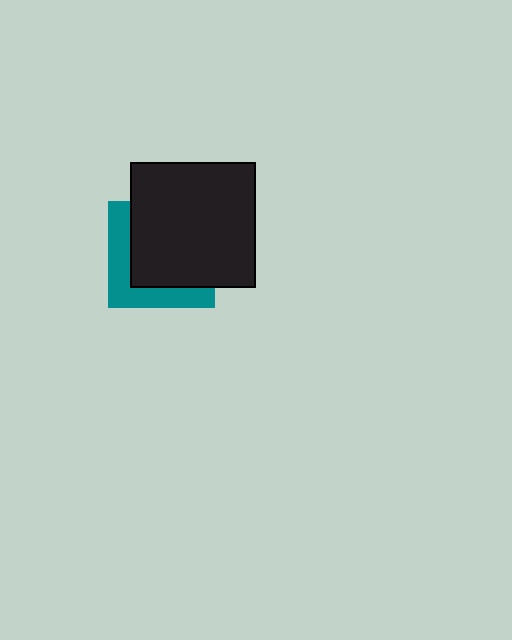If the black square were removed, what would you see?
You would see the complete teal square.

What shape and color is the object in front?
The object in front is a black square.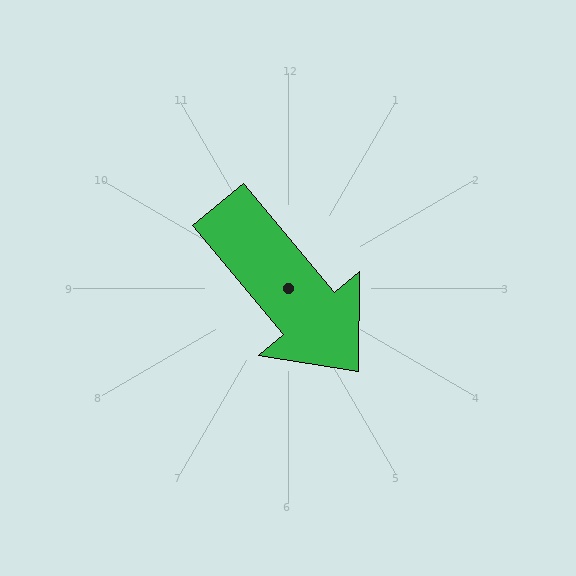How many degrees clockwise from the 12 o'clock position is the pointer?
Approximately 140 degrees.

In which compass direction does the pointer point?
Southeast.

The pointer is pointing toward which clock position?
Roughly 5 o'clock.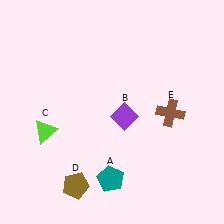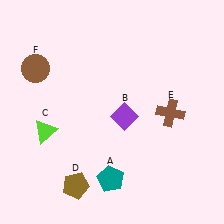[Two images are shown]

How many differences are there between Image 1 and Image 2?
There is 1 difference between the two images.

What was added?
A brown circle (F) was added in Image 2.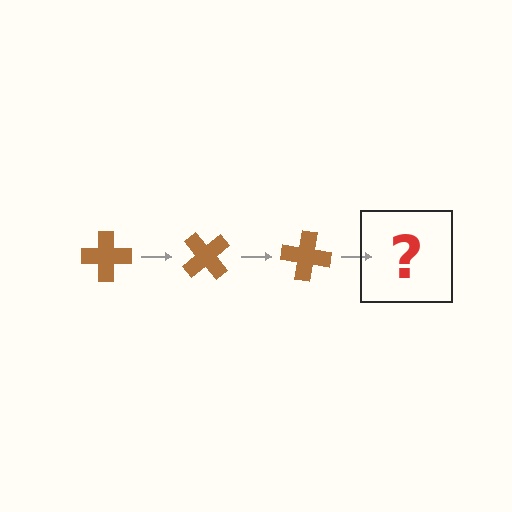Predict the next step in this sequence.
The next step is a brown cross rotated 150 degrees.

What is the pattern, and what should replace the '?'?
The pattern is that the cross rotates 50 degrees each step. The '?' should be a brown cross rotated 150 degrees.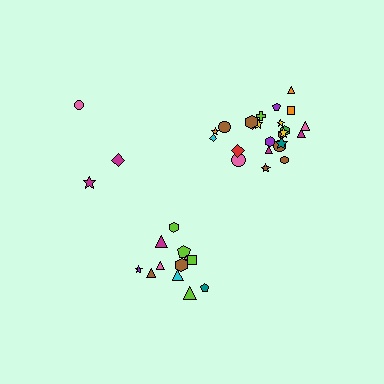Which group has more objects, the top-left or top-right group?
The top-right group.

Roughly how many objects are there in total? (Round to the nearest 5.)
Roughly 40 objects in total.